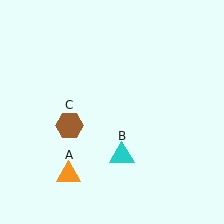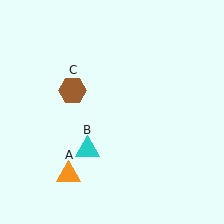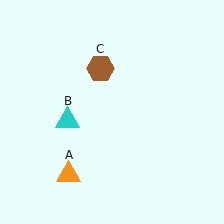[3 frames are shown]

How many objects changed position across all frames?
2 objects changed position: cyan triangle (object B), brown hexagon (object C).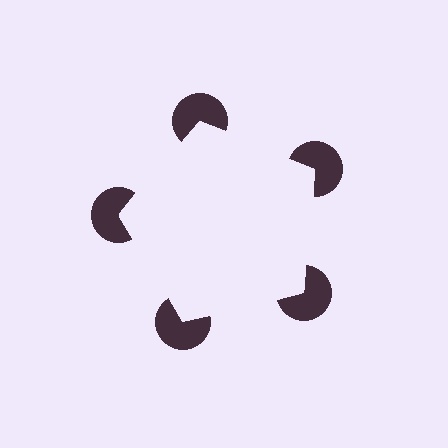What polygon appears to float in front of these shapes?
An illusory pentagon — its edges are inferred from the aligned wedge cuts in the pac-man discs, not physically drawn.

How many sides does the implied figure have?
5 sides.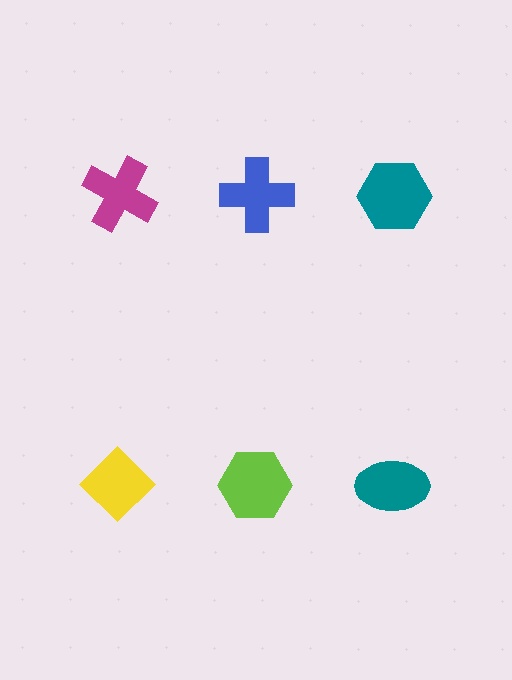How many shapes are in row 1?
3 shapes.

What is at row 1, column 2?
A blue cross.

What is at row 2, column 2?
A lime hexagon.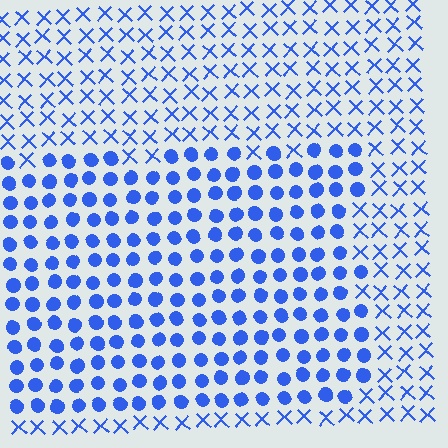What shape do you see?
I see a rectangle.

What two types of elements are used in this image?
The image uses circles inside the rectangle region and X marks outside it.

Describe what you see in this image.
The image is filled with small blue elements arranged in a uniform grid. A rectangle-shaped region contains circles, while the surrounding area contains X marks. The boundary is defined purely by the change in element shape.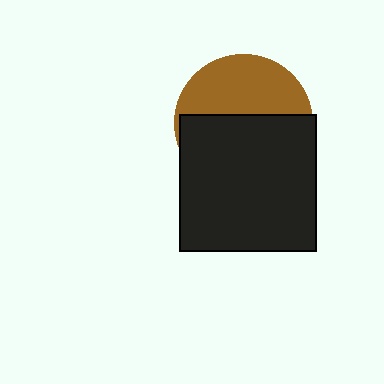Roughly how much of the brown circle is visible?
A small part of it is visible (roughly 42%).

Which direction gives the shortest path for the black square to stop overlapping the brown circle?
Moving down gives the shortest separation.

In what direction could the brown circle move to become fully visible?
The brown circle could move up. That would shift it out from behind the black square entirely.